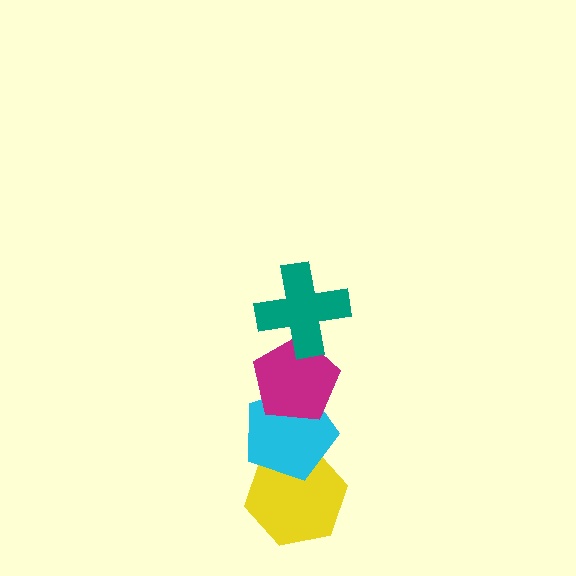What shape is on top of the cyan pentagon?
The magenta pentagon is on top of the cyan pentagon.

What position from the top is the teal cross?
The teal cross is 1st from the top.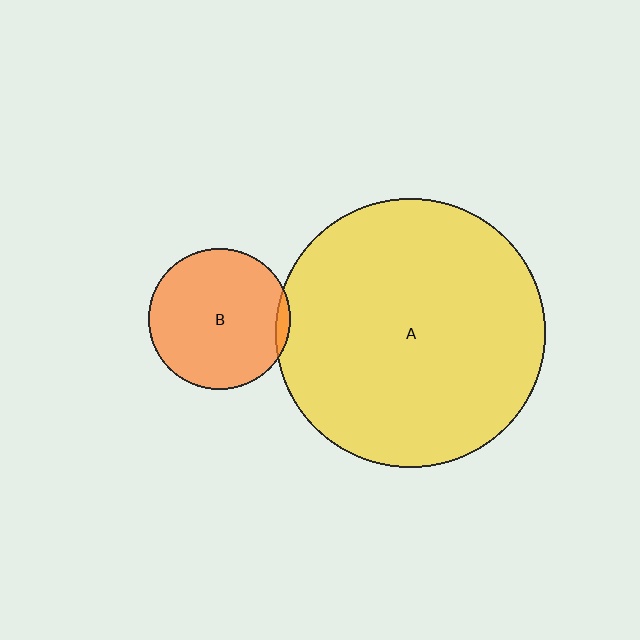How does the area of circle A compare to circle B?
Approximately 3.6 times.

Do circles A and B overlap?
Yes.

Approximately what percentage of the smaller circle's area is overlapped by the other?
Approximately 5%.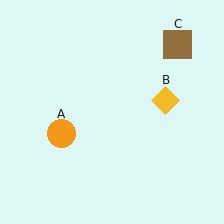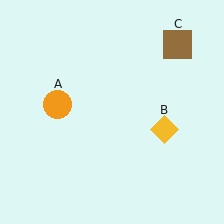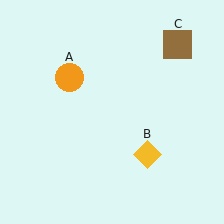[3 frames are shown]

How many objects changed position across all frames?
2 objects changed position: orange circle (object A), yellow diamond (object B).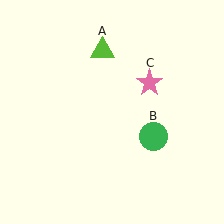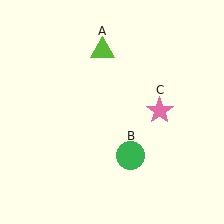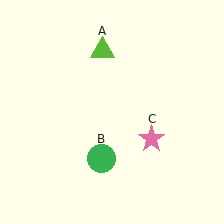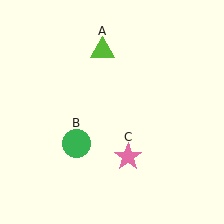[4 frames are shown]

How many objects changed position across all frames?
2 objects changed position: green circle (object B), pink star (object C).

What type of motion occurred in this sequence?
The green circle (object B), pink star (object C) rotated clockwise around the center of the scene.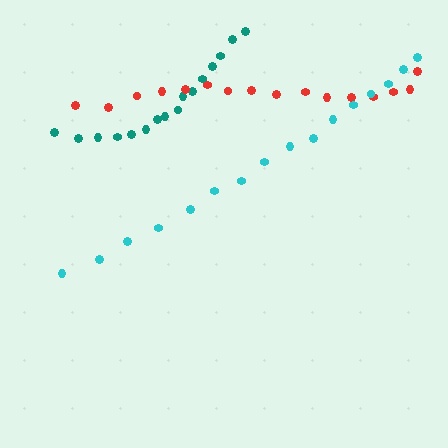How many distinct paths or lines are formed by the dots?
There are 3 distinct paths.